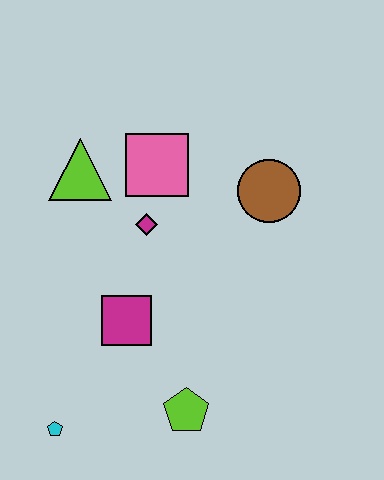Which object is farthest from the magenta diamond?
The cyan pentagon is farthest from the magenta diamond.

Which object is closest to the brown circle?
The pink square is closest to the brown circle.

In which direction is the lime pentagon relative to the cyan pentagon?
The lime pentagon is to the right of the cyan pentagon.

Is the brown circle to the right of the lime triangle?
Yes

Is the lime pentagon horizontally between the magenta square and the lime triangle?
No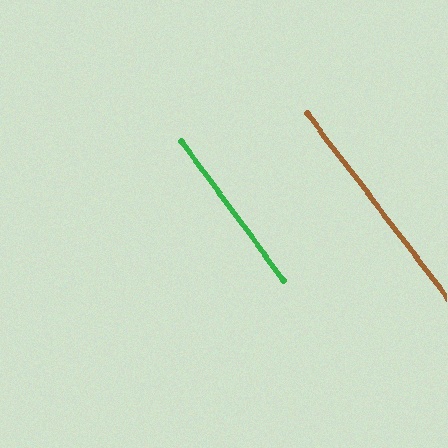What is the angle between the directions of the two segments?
Approximately 1 degree.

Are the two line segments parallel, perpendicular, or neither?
Parallel — their directions differ by only 1.1°.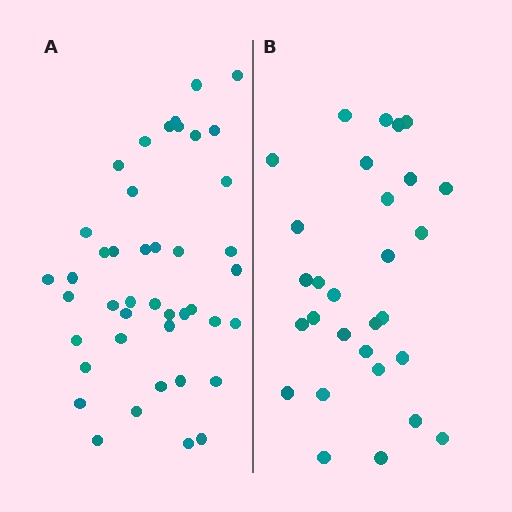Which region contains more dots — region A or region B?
Region A (the left region) has more dots.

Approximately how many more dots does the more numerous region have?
Region A has approximately 15 more dots than region B.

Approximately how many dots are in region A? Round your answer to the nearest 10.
About 40 dots. (The exact count is 43, which rounds to 40.)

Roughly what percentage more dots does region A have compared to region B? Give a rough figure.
About 50% more.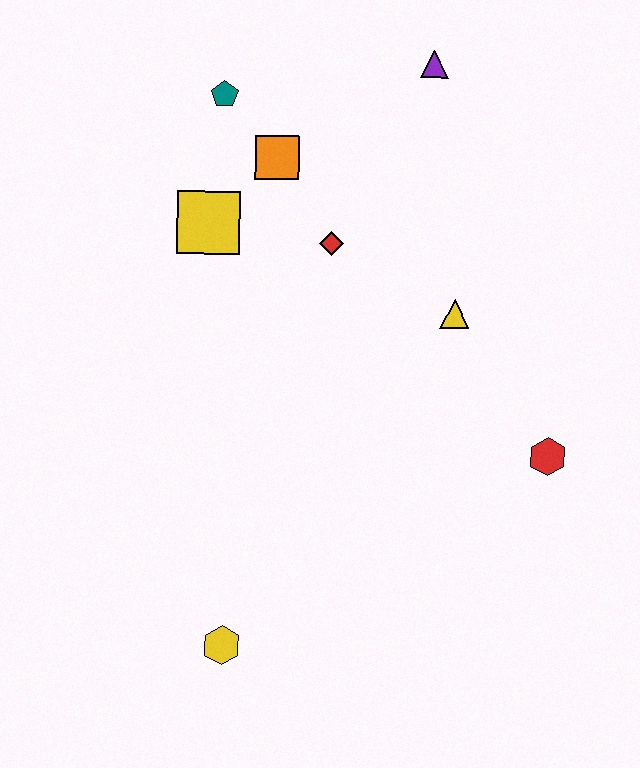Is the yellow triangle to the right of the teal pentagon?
Yes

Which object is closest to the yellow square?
The orange square is closest to the yellow square.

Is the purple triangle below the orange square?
No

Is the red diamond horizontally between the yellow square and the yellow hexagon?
No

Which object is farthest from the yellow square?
The yellow hexagon is farthest from the yellow square.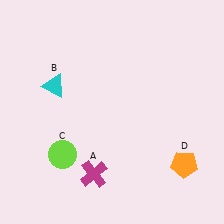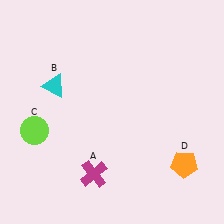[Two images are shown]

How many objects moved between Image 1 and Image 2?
1 object moved between the two images.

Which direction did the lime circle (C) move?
The lime circle (C) moved left.